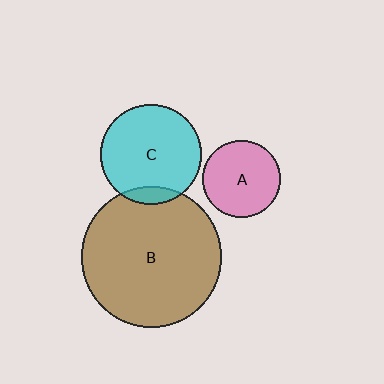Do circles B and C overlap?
Yes.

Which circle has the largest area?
Circle B (brown).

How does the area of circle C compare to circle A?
Approximately 1.7 times.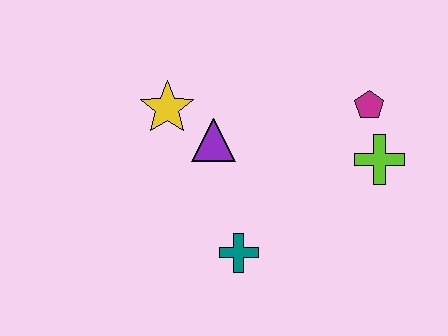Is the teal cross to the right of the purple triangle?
Yes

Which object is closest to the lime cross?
The magenta pentagon is closest to the lime cross.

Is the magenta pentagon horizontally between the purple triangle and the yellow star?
No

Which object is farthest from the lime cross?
The yellow star is farthest from the lime cross.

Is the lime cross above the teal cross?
Yes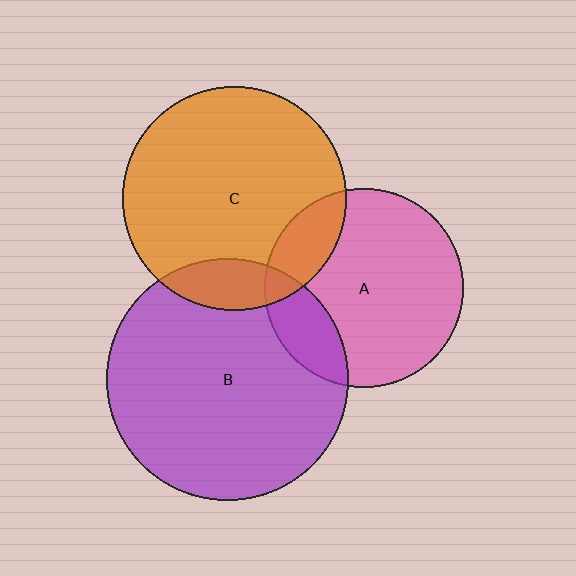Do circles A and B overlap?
Yes.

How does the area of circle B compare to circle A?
Approximately 1.5 times.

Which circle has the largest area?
Circle B (purple).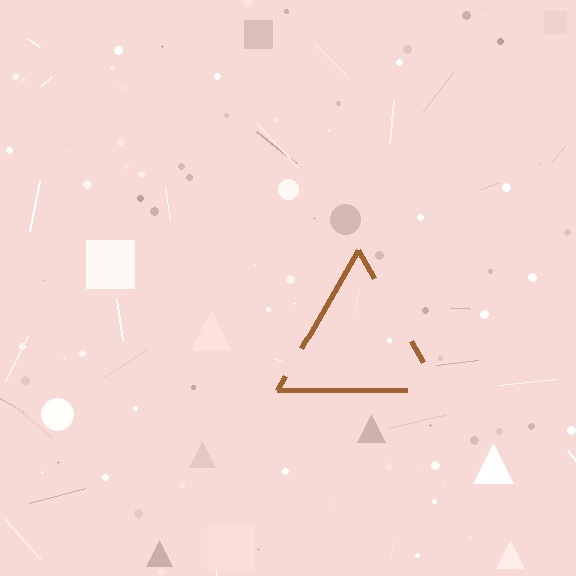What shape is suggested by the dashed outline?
The dashed outline suggests a triangle.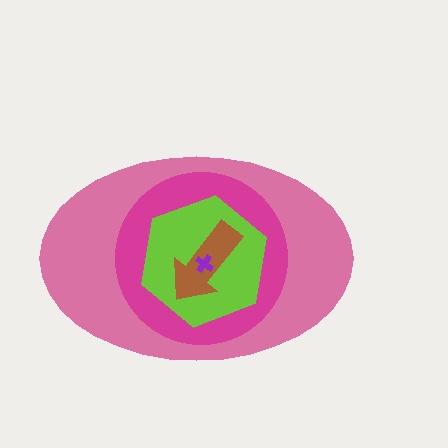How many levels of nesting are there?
5.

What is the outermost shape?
The pink ellipse.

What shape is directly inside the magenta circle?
The lime hexagon.